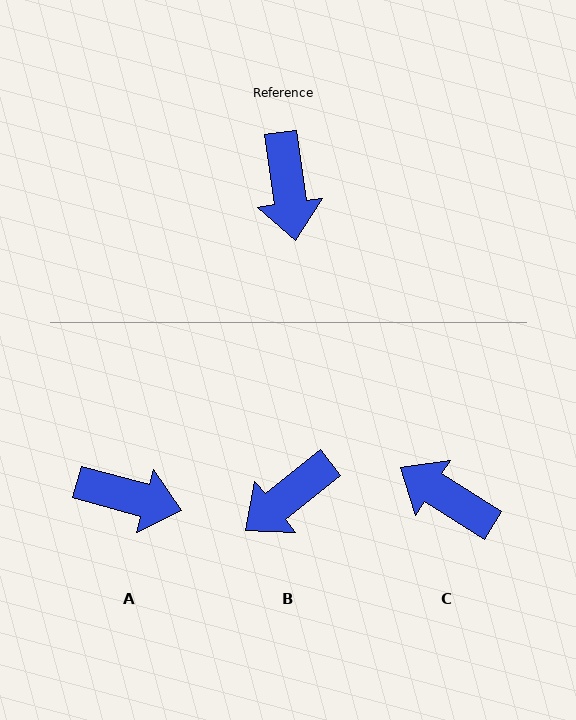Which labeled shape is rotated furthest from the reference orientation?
C, about 130 degrees away.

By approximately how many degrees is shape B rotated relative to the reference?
Approximately 59 degrees clockwise.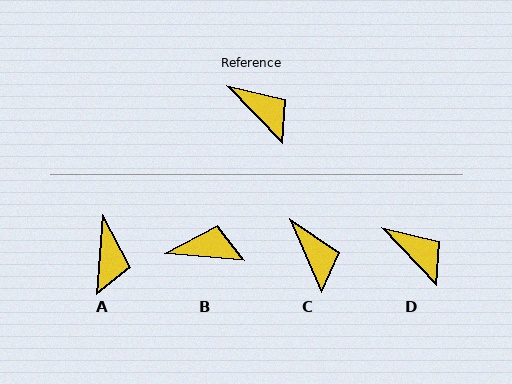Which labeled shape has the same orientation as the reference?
D.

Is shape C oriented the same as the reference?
No, it is off by about 20 degrees.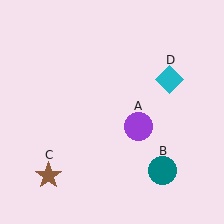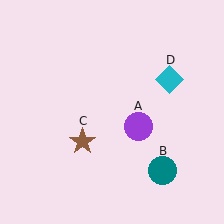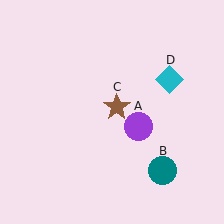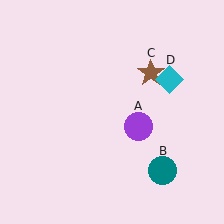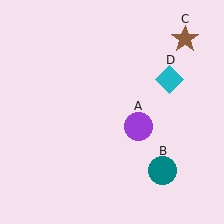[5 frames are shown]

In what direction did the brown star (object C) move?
The brown star (object C) moved up and to the right.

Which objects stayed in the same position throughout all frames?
Purple circle (object A) and teal circle (object B) and cyan diamond (object D) remained stationary.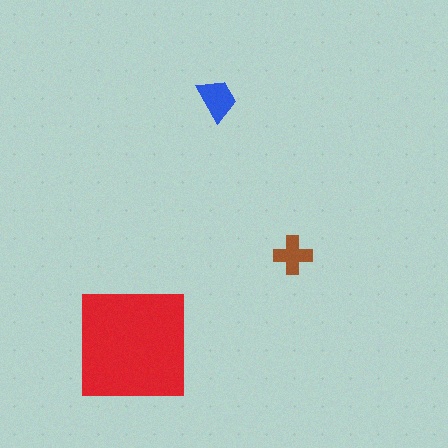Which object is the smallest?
The brown cross.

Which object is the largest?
The red square.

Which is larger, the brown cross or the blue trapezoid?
The blue trapezoid.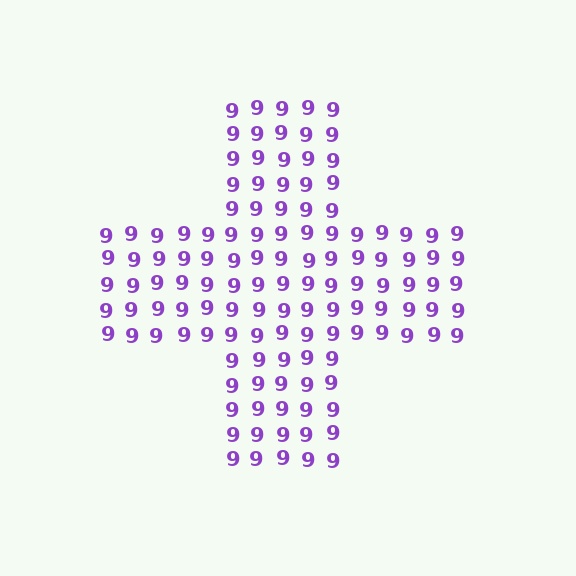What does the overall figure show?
The overall figure shows a cross.